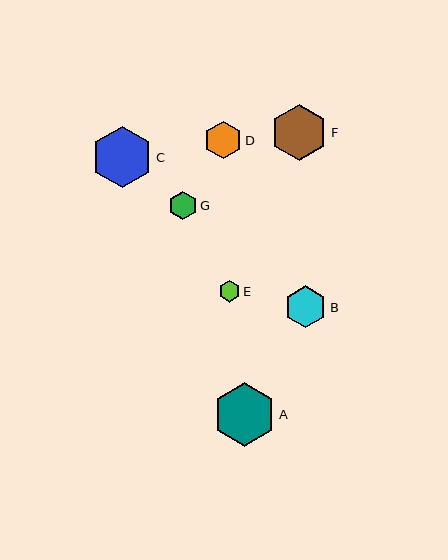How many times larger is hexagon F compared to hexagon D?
Hexagon F is approximately 1.5 times the size of hexagon D.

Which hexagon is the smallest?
Hexagon E is the smallest with a size of approximately 22 pixels.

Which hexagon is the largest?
Hexagon A is the largest with a size of approximately 63 pixels.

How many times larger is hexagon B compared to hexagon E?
Hexagon B is approximately 1.9 times the size of hexagon E.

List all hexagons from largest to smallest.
From largest to smallest: A, C, F, B, D, G, E.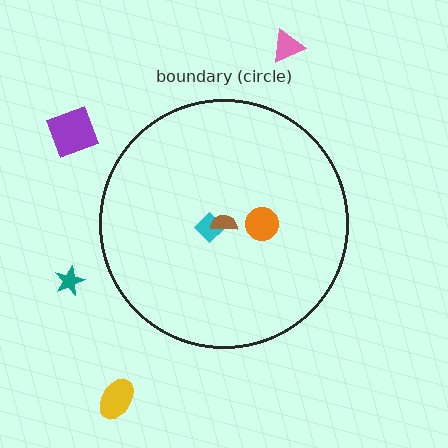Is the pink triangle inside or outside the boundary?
Outside.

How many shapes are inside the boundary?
3 inside, 4 outside.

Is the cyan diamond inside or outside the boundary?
Inside.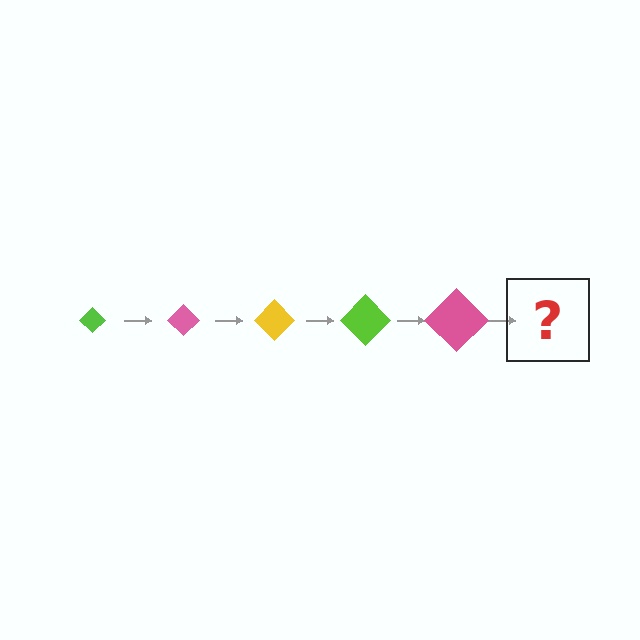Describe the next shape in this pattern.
It should be a yellow diamond, larger than the previous one.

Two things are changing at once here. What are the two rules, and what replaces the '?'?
The two rules are that the diamond grows larger each step and the color cycles through lime, pink, and yellow. The '?' should be a yellow diamond, larger than the previous one.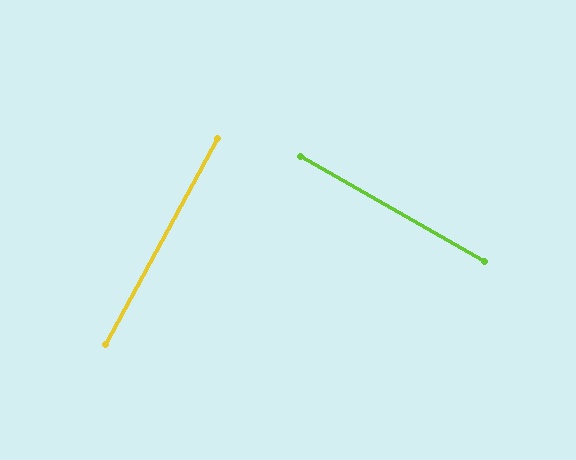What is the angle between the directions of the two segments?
Approximately 89 degrees.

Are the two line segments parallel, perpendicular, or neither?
Perpendicular — they meet at approximately 89°.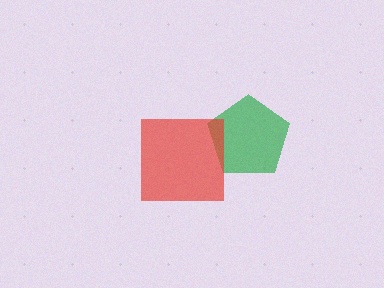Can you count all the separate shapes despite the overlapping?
Yes, there are 2 separate shapes.